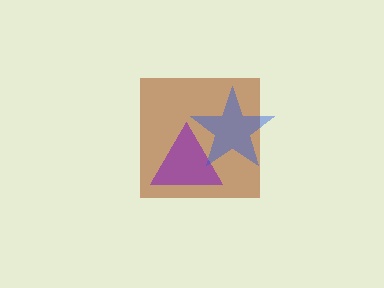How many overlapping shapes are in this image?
There are 3 overlapping shapes in the image.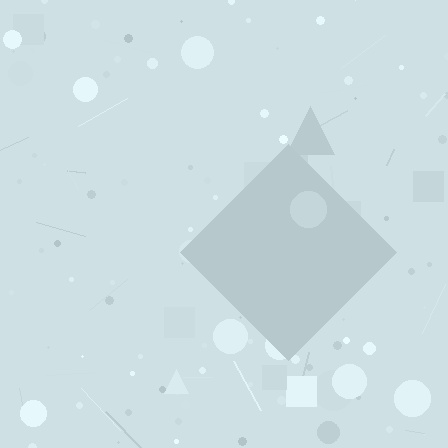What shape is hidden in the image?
A diamond is hidden in the image.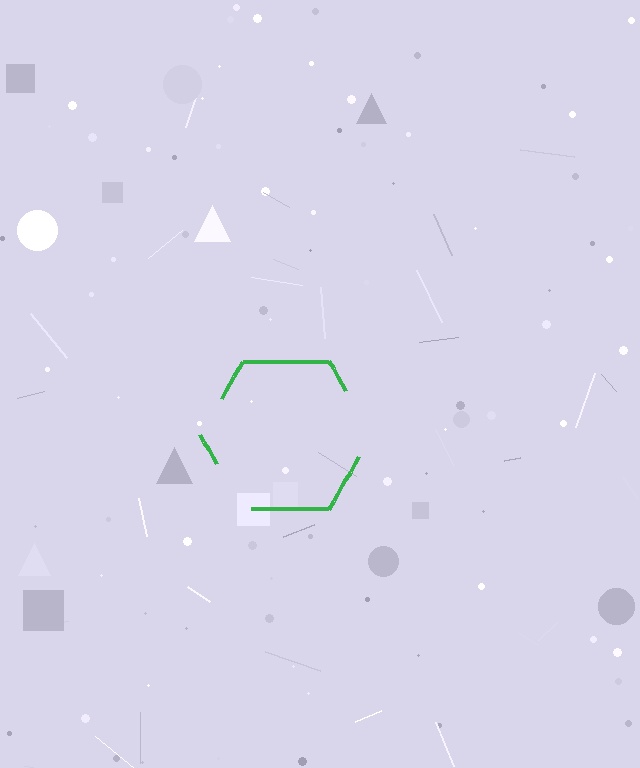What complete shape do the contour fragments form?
The contour fragments form a hexagon.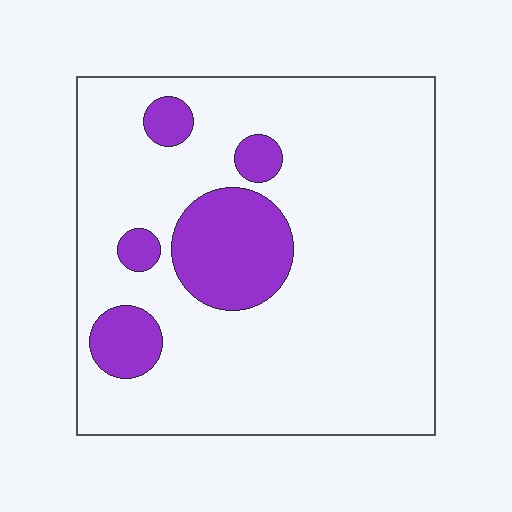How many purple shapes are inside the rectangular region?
5.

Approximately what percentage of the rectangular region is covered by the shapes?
Approximately 15%.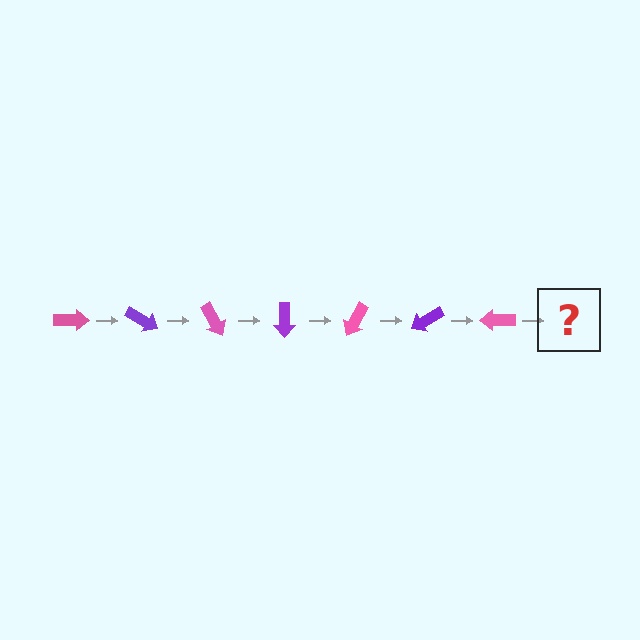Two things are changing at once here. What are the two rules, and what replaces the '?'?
The two rules are that it rotates 30 degrees each step and the color cycles through pink and purple. The '?' should be a purple arrow, rotated 210 degrees from the start.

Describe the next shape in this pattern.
It should be a purple arrow, rotated 210 degrees from the start.